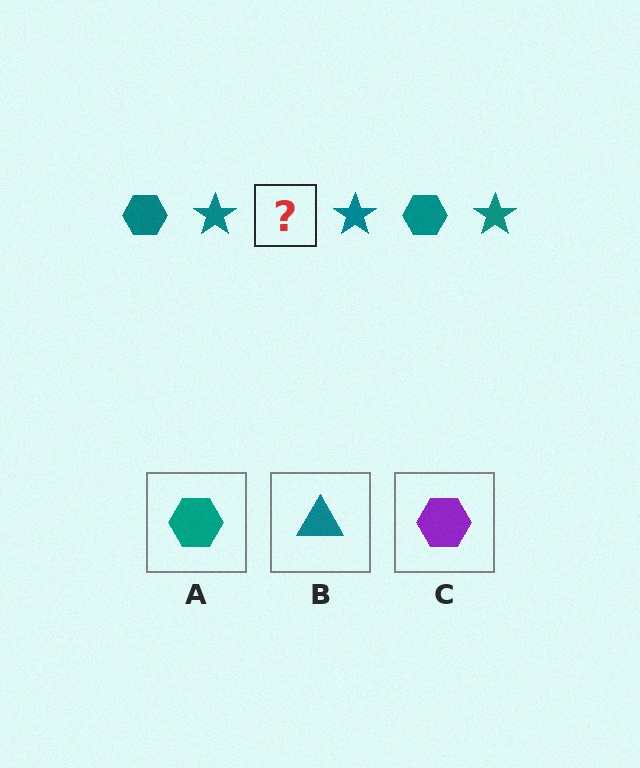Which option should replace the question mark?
Option A.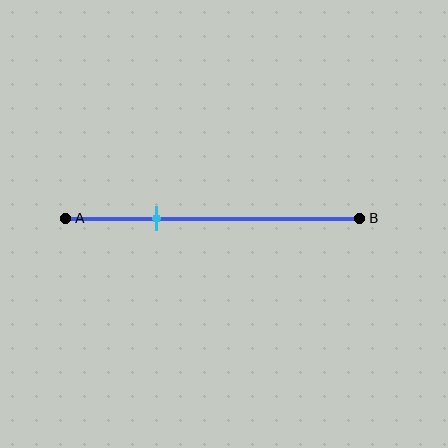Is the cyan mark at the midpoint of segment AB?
No, the mark is at about 30% from A, not at the 50% midpoint.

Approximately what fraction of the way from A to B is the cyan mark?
The cyan mark is approximately 30% of the way from A to B.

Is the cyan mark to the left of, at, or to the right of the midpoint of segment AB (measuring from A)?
The cyan mark is to the left of the midpoint of segment AB.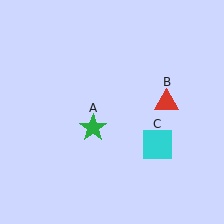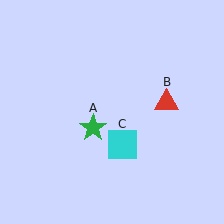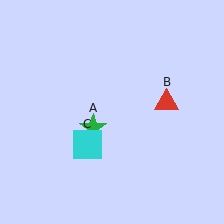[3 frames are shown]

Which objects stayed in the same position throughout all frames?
Green star (object A) and red triangle (object B) remained stationary.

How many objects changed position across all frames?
1 object changed position: cyan square (object C).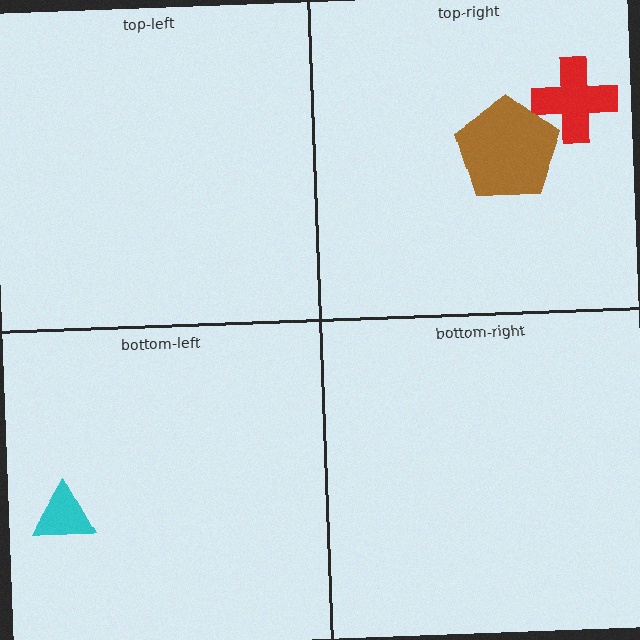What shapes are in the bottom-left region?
The cyan triangle.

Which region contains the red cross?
The top-right region.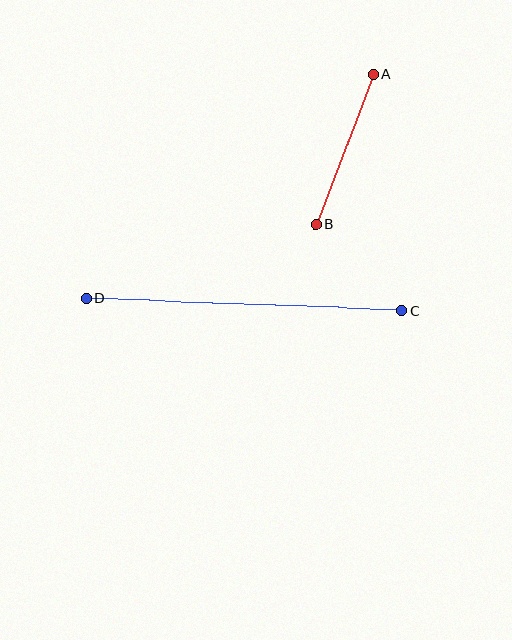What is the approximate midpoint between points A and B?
The midpoint is at approximately (345, 149) pixels.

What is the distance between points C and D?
The distance is approximately 316 pixels.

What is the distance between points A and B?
The distance is approximately 161 pixels.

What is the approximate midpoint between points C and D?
The midpoint is at approximately (244, 304) pixels.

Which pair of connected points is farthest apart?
Points C and D are farthest apart.